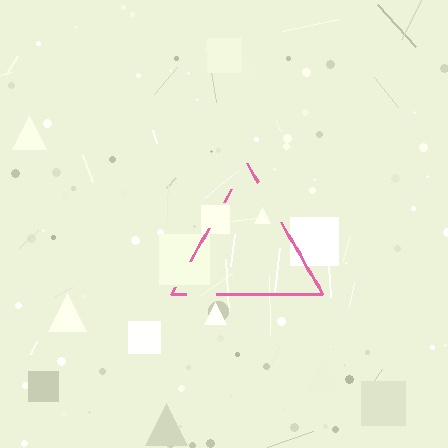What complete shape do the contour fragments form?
The contour fragments form a triangle.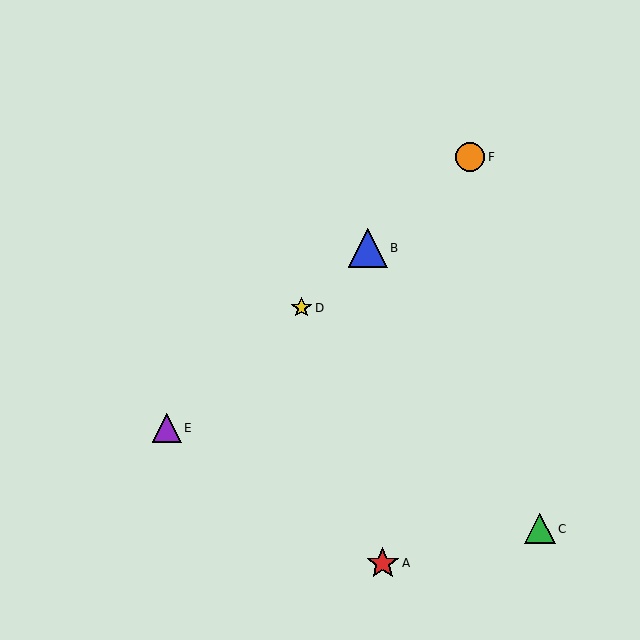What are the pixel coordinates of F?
Object F is at (470, 157).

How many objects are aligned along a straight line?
4 objects (B, D, E, F) are aligned along a straight line.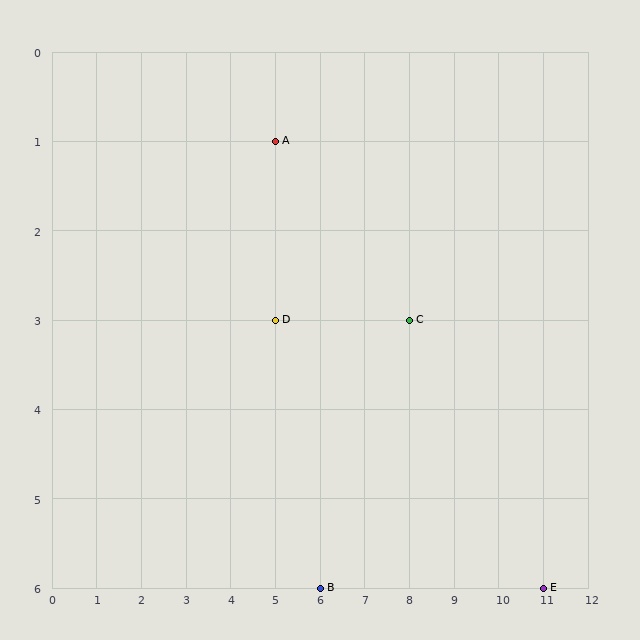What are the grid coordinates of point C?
Point C is at grid coordinates (8, 3).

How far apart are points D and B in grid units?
Points D and B are 1 column and 3 rows apart (about 3.2 grid units diagonally).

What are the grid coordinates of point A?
Point A is at grid coordinates (5, 1).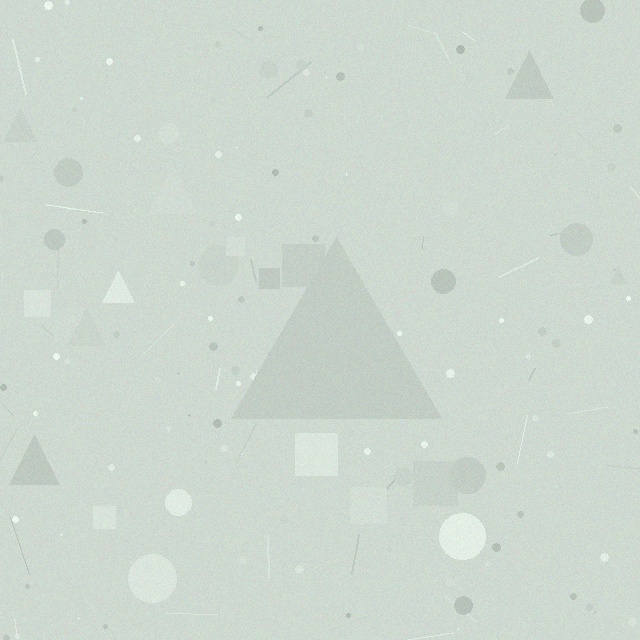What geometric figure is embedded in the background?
A triangle is embedded in the background.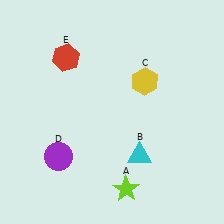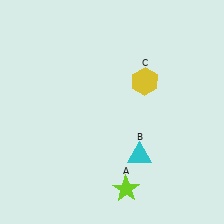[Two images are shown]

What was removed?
The purple circle (D), the red hexagon (E) were removed in Image 2.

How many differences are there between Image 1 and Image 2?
There are 2 differences between the two images.